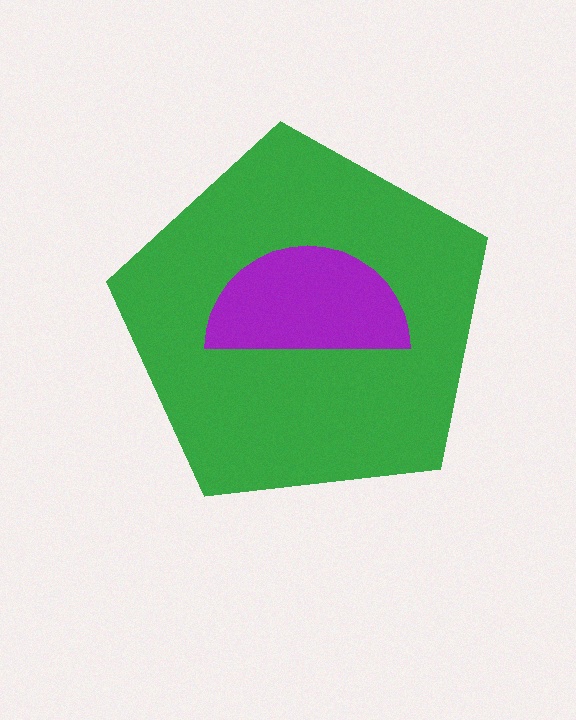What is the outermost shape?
The green pentagon.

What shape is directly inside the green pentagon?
The purple semicircle.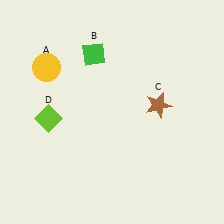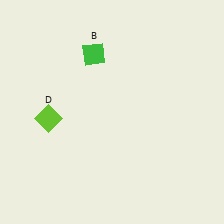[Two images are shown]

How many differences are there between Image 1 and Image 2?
There are 2 differences between the two images.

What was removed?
The brown star (C), the yellow circle (A) were removed in Image 2.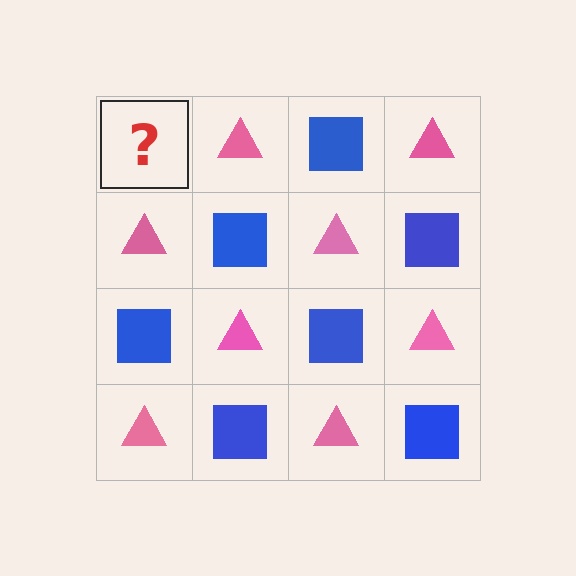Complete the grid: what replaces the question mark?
The question mark should be replaced with a blue square.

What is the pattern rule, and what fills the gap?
The rule is that it alternates blue square and pink triangle in a checkerboard pattern. The gap should be filled with a blue square.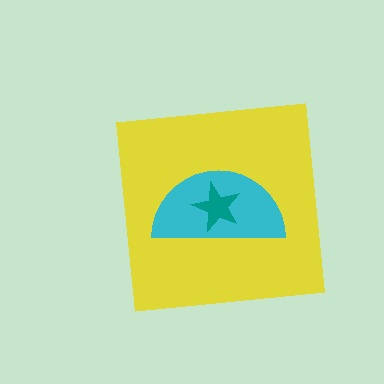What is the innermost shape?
The teal star.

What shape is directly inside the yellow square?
The cyan semicircle.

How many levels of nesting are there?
3.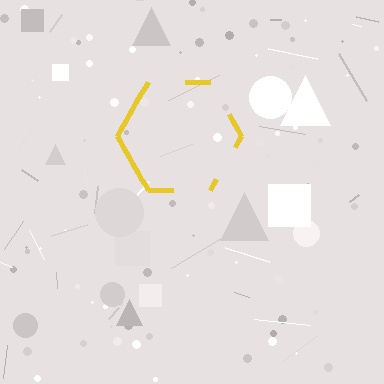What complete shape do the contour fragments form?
The contour fragments form a hexagon.